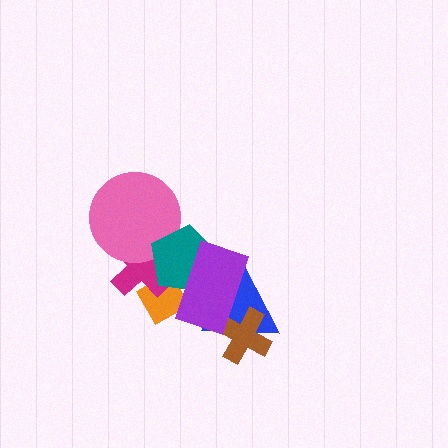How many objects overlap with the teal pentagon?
4 objects overlap with the teal pentagon.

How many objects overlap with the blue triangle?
2 objects overlap with the blue triangle.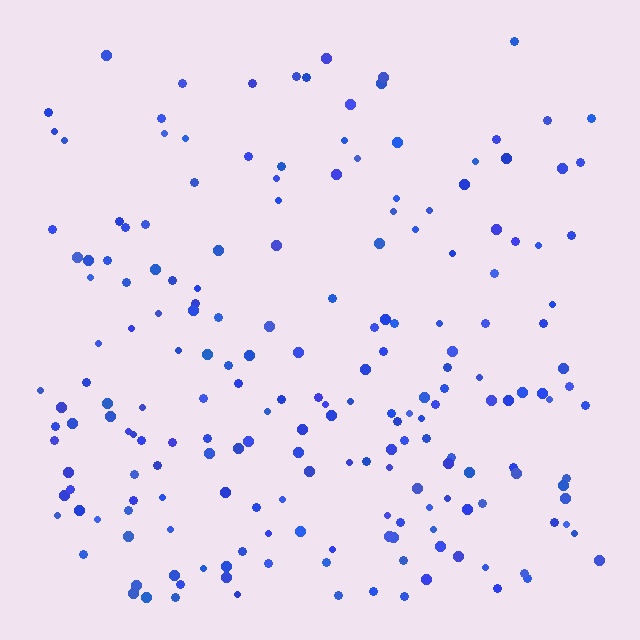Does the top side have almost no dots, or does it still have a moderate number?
Still a moderate number, just noticeably fewer than the bottom.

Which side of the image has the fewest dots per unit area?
The top.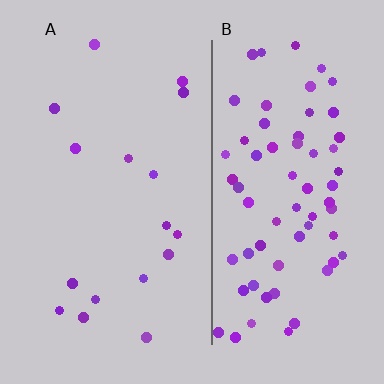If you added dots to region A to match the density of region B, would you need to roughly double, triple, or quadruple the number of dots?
Approximately quadruple.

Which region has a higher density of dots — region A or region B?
B (the right).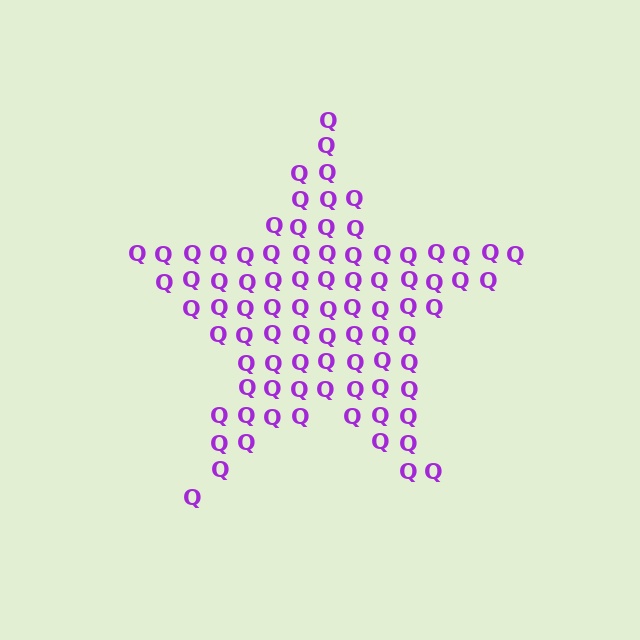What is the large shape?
The large shape is a star.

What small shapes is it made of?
It is made of small letter Q's.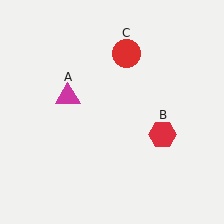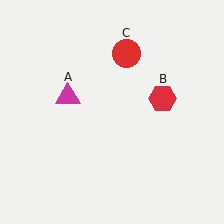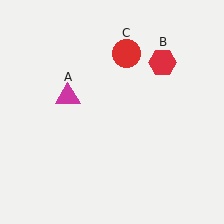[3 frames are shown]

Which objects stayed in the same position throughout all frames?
Magenta triangle (object A) and red circle (object C) remained stationary.